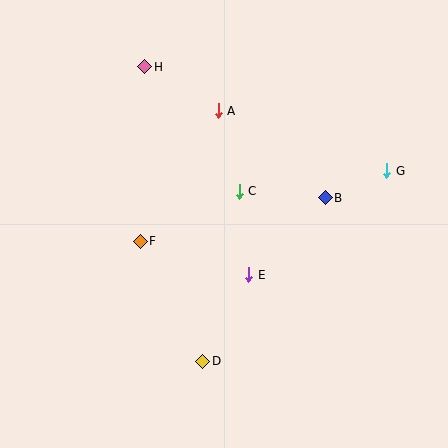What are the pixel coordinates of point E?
Point E is at (249, 275).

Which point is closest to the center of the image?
Point C at (239, 191) is closest to the center.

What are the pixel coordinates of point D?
Point D is at (203, 361).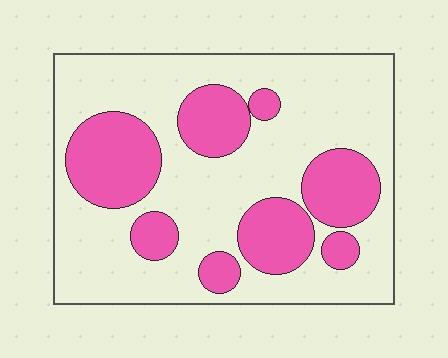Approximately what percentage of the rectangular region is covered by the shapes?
Approximately 30%.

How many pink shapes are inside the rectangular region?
8.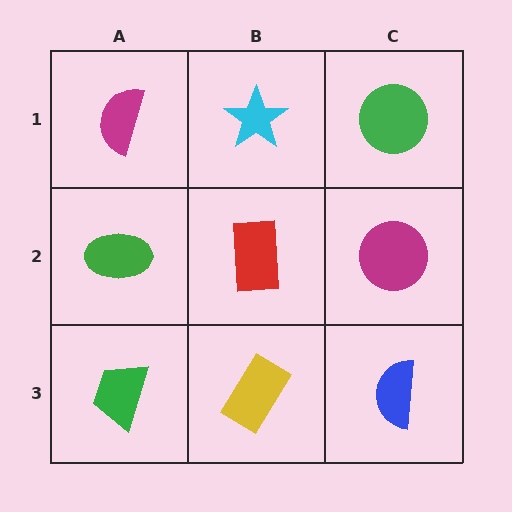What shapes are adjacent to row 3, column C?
A magenta circle (row 2, column C), a yellow rectangle (row 3, column B).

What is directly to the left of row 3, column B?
A green trapezoid.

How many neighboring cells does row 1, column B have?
3.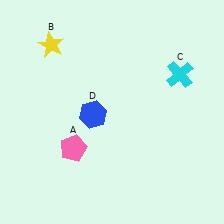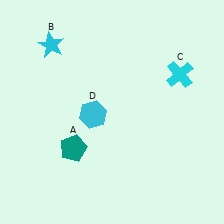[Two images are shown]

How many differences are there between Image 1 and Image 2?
There are 3 differences between the two images.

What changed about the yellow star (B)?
In Image 1, B is yellow. In Image 2, it changed to cyan.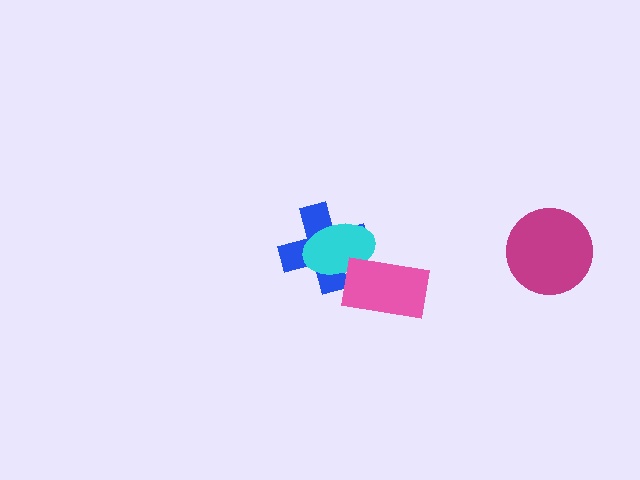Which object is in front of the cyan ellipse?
The pink rectangle is in front of the cyan ellipse.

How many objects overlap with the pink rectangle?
2 objects overlap with the pink rectangle.